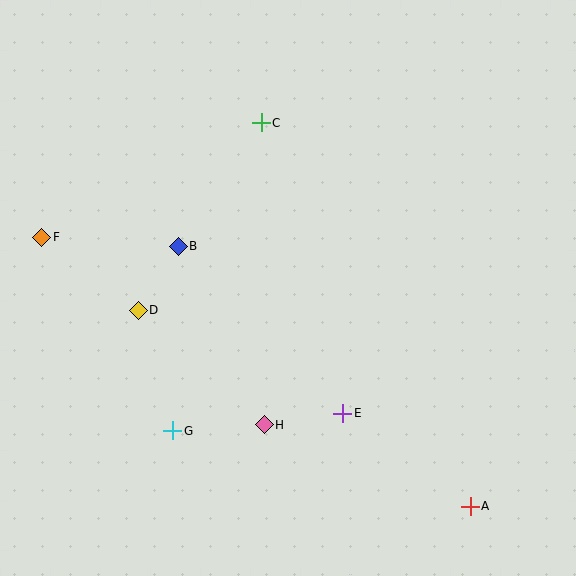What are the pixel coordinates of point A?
Point A is at (470, 506).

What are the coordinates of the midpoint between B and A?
The midpoint between B and A is at (324, 376).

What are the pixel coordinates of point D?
Point D is at (138, 310).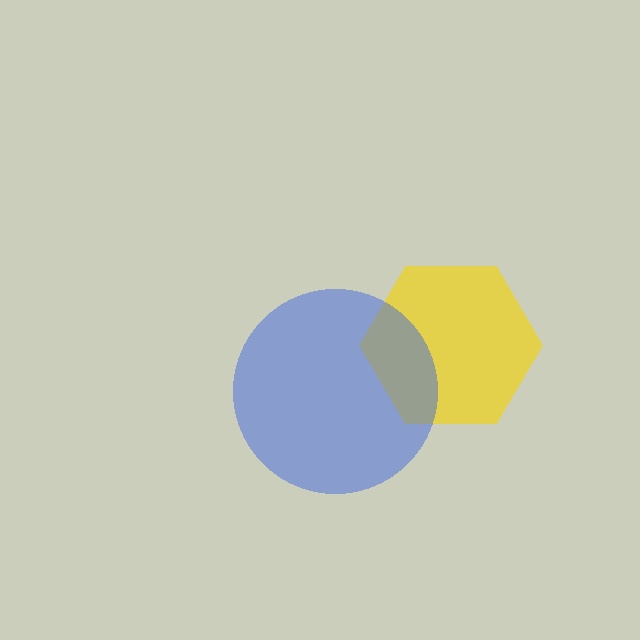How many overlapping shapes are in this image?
There are 2 overlapping shapes in the image.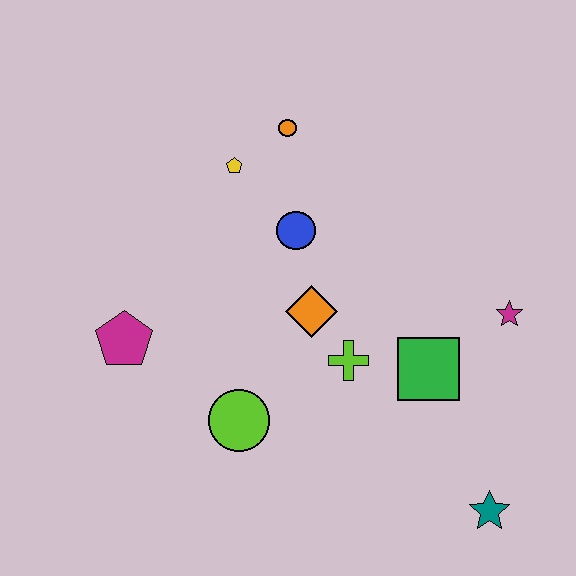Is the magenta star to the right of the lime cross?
Yes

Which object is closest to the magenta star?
The green square is closest to the magenta star.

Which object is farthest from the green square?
The magenta pentagon is farthest from the green square.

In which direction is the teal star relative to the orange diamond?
The teal star is below the orange diamond.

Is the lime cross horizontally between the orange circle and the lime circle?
No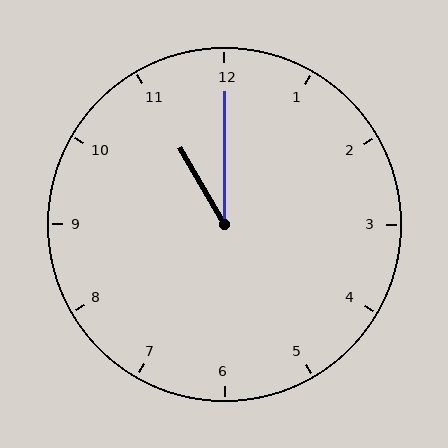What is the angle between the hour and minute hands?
Approximately 30 degrees.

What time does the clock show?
11:00.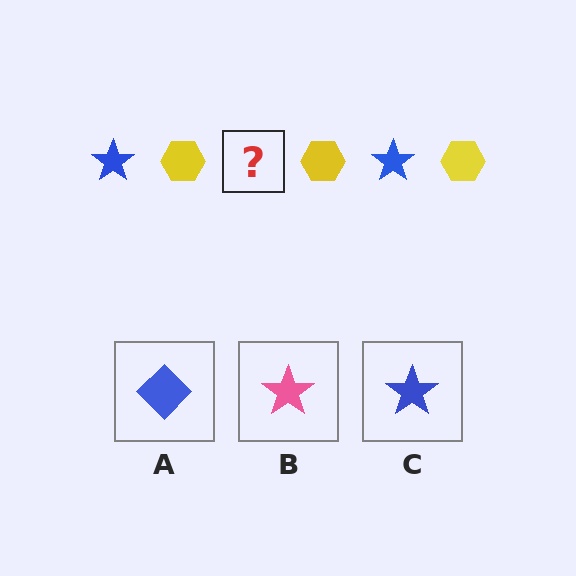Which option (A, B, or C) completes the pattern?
C.